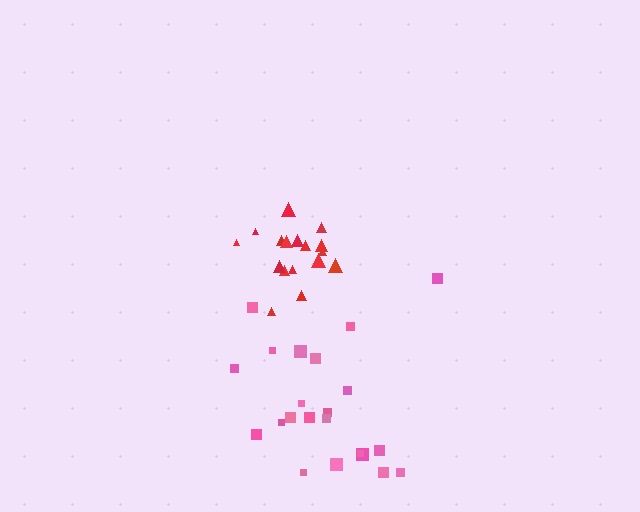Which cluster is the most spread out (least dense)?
Pink.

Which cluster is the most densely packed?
Red.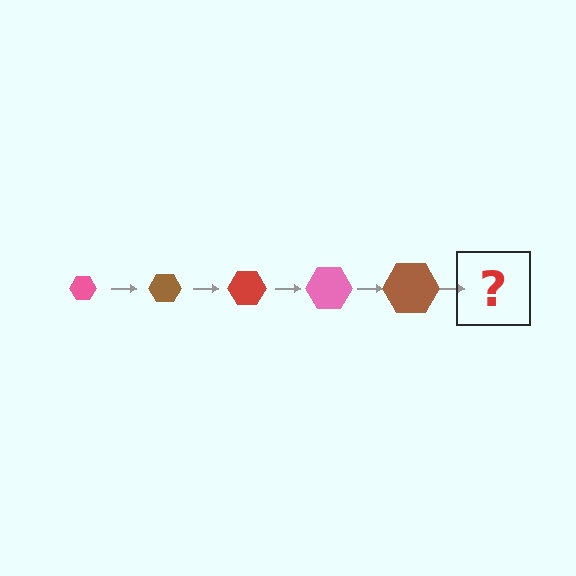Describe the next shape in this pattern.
It should be a red hexagon, larger than the previous one.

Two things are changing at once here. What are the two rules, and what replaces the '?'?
The two rules are that the hexagon grows larger each step and the color cycles through pink, brown, and red. The '?' should be a red hexagon, larger than the previous one.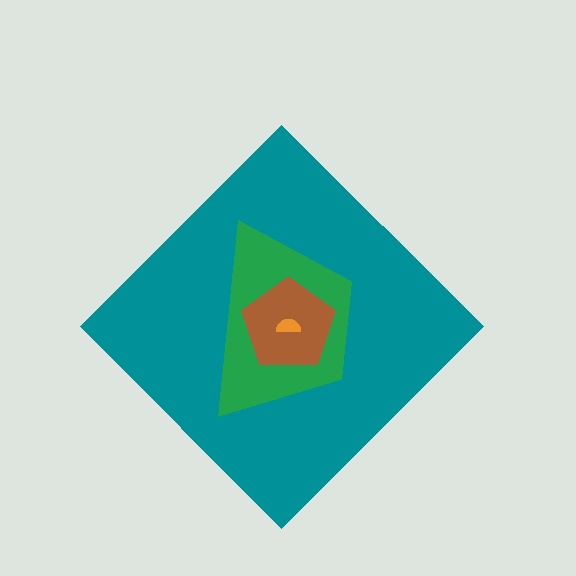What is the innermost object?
The orange semicircle.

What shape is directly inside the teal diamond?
The green trapezoid.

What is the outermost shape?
The teal diamond.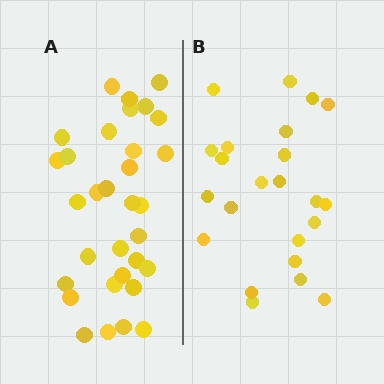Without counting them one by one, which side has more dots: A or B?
Region A (the left region) has more dots.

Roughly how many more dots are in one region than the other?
Region A has roughly 8 or so more dots than region B.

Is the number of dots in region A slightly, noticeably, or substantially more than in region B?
Region A has noticeably more, but not dramatically so. The ratio is roughly 1.4 to 1.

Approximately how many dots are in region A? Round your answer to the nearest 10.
About 30 dots. (The exact count is 32, which rounds to 30.)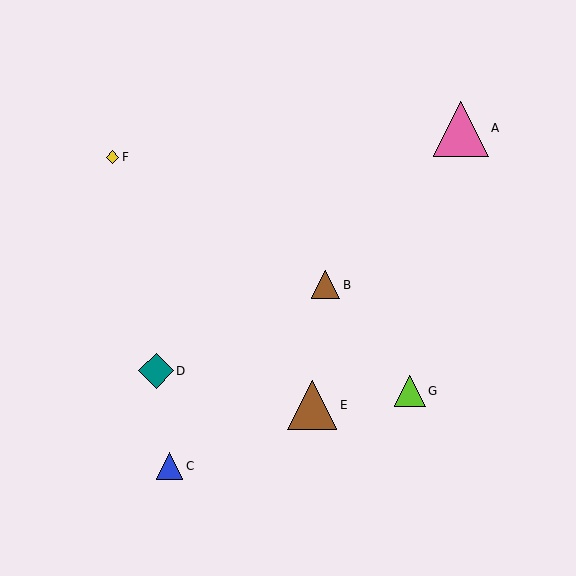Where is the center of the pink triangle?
The center of the pink triangle is at (461, 129).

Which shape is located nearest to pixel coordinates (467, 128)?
The pink triangle (labeled A) at (461, 129) is nearest to that location.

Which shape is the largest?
The pink triangle (labeled A) is the largest.